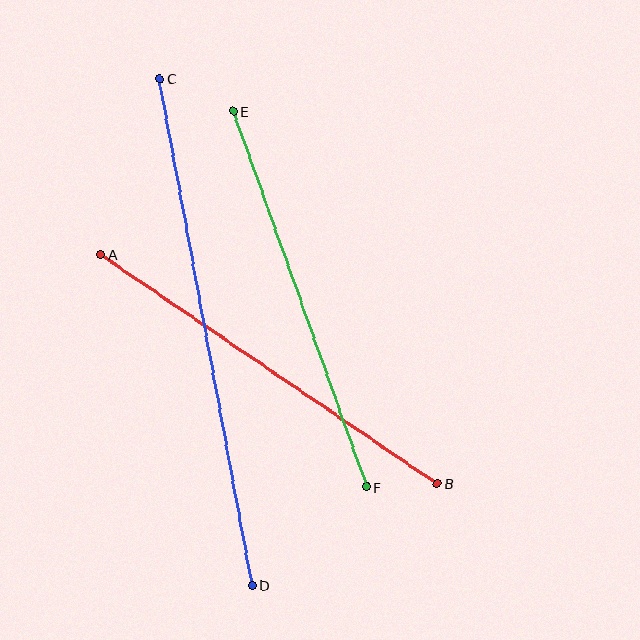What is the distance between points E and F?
The distance is approximately 399 pixels.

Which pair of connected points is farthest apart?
Points C and D are farthest apart.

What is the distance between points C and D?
The distance is approximately 515 pixels.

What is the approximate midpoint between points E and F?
The midpoint is at approximately (300, 299) pixels.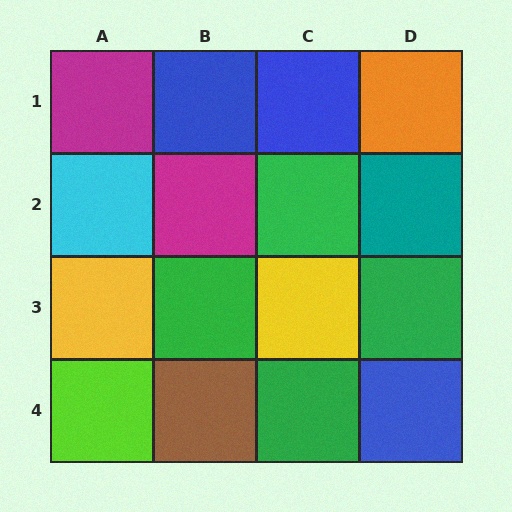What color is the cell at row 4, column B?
Brown.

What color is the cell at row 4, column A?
Lime.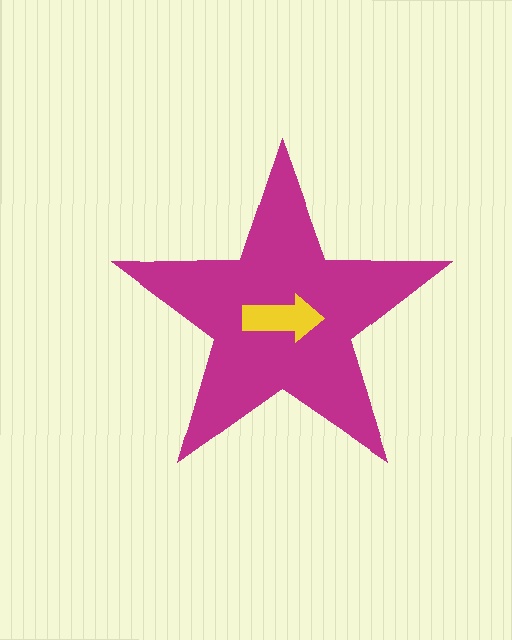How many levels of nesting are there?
2.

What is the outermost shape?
The magenta star.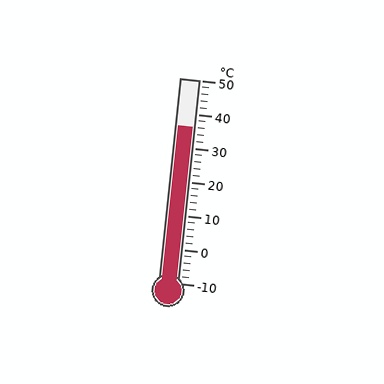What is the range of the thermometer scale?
The thermometer scale ranges from -10°C to 50°C.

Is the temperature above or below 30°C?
The temperature is above 30°C.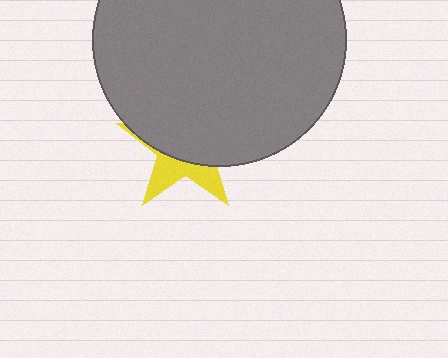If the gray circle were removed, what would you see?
You would see the complete yellow star.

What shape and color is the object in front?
The object in front is a gray circle.